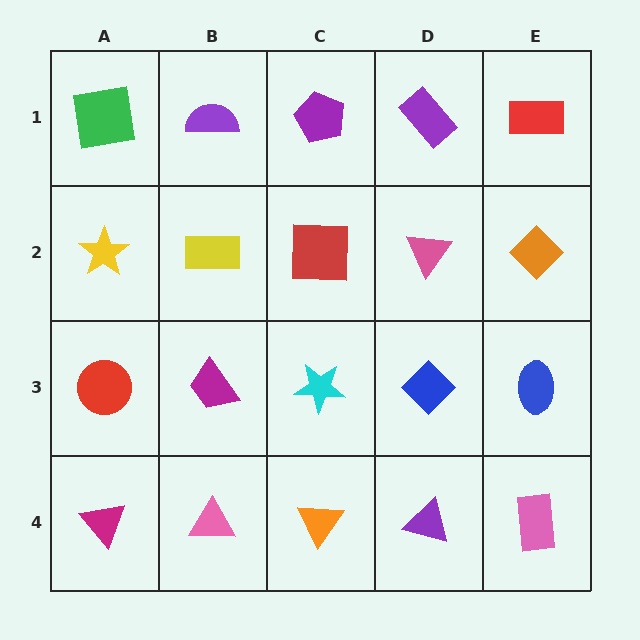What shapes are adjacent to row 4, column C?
A cyan star (row 3, column C), a pink triangle (row 4, column B), a purple triangle (row 4, column D).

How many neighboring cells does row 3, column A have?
3.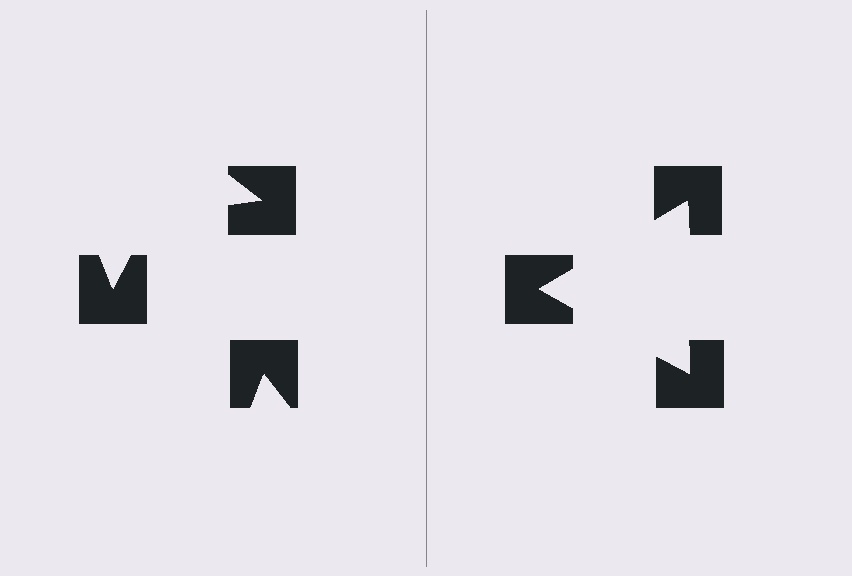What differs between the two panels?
The notched squares are positioned identically on both sides; only the wedge orientations differ. On the right they align to a triangle; on the left they are misaligned.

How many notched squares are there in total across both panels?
6 — 3 on each side.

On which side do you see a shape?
An illusory triangle appears on the right side. On the left side the wedge cuts are rotated, so no coherent shape forms.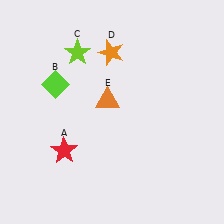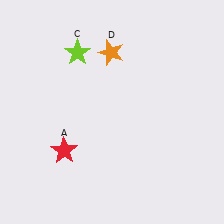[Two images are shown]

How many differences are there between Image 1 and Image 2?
There are 2 differences between the two images.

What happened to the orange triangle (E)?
The orange triangle (E) was removed in Image 2. It was in the top-left area of Image 1.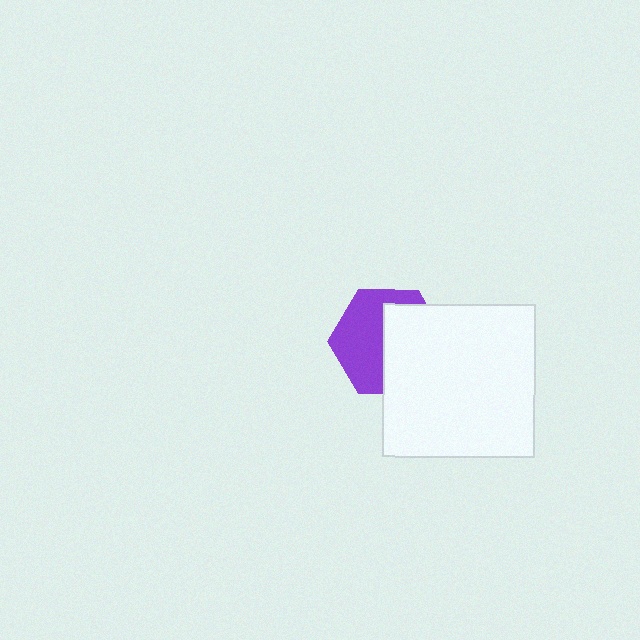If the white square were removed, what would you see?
You would see the complete purple hexagon.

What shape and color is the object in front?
The object in front is a white square.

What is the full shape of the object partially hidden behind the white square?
The partially hidden object is a purple hexagon.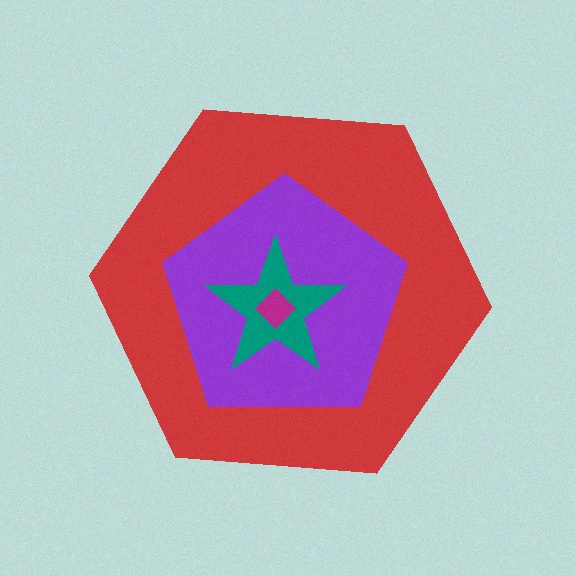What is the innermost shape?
The magenta diamond.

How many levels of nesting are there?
4.